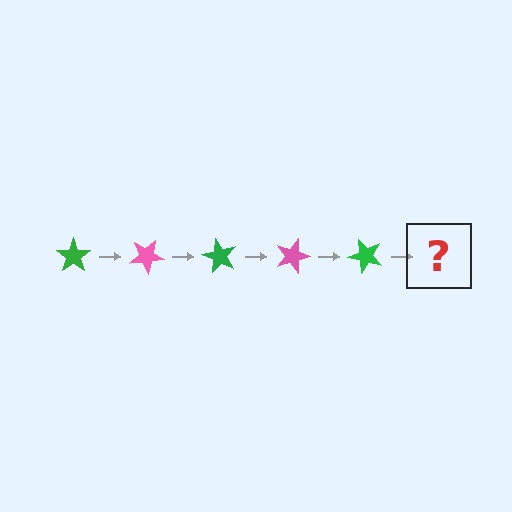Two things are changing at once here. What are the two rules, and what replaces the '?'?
The two rules are that it rotates 30 degrees each step and the color cycles through green and pink. The '?' should be a pink star, rotated 150 degrees from the start.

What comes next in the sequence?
The next element should be a pink star, rotated 150 degrees from the start.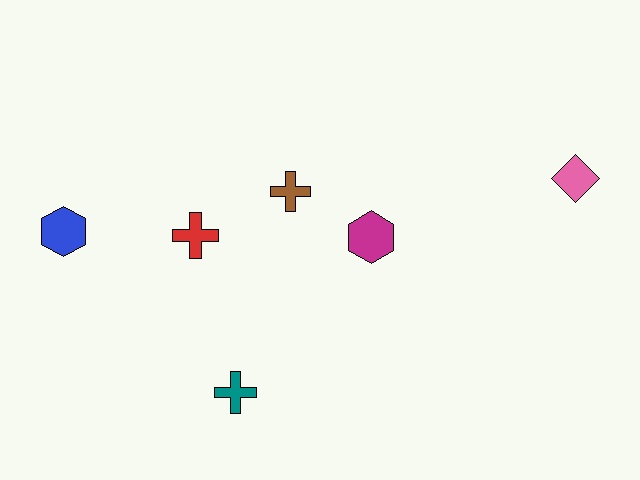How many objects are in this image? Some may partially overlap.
There are 6 objects.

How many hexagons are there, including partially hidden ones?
There are 2 hexagons.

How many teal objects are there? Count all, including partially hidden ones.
There is 1 teal object.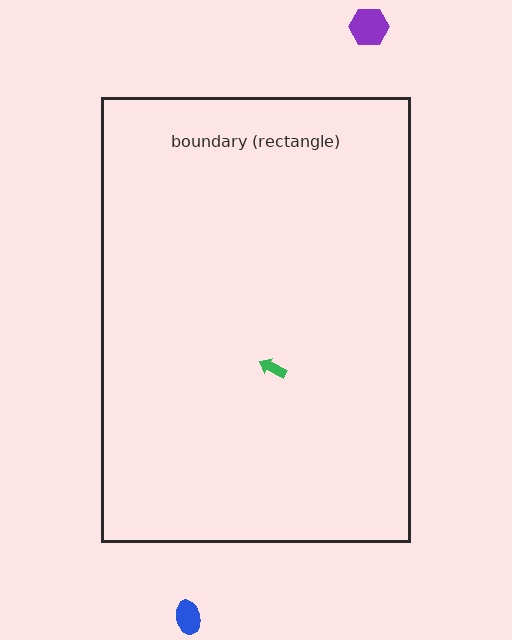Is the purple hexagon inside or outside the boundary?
Outside.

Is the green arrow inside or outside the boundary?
Inside.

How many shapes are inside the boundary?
1 inside, 2 outside.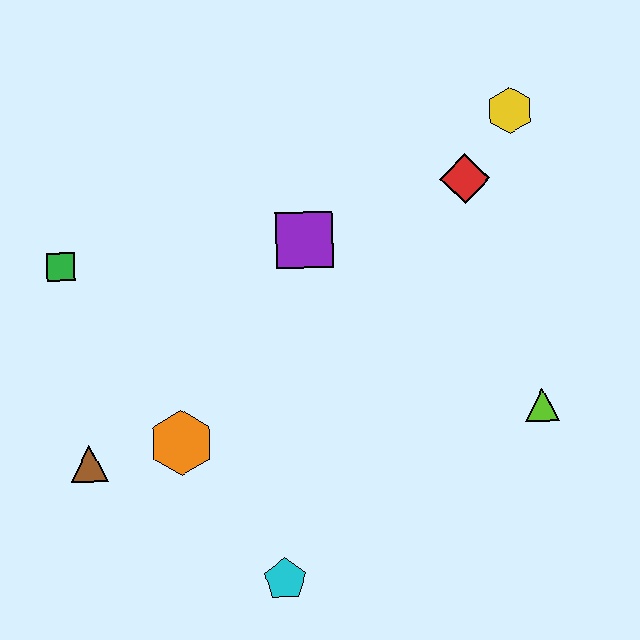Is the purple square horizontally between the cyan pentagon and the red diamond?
Yes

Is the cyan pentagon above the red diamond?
No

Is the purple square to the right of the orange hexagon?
Yes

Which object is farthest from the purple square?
The cyan pentagon is farthest from the purple square.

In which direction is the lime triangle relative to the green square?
The lime triangle is to the right of the green square.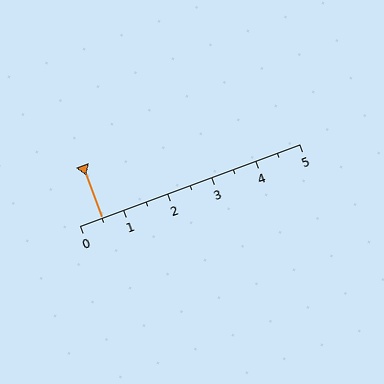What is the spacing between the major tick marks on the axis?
The major ticks are spaced 1 apart.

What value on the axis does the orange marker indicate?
The marker indicates approximately 0.5.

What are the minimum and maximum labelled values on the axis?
The axis runs from 0 to 5.